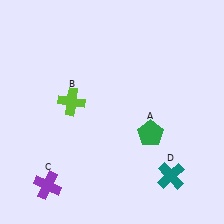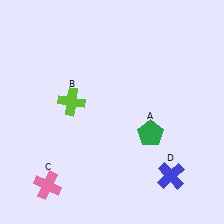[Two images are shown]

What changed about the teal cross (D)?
In Image 1, D is teal. In Image 2, it changed to blue.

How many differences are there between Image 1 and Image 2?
There are 2 differences between the two images.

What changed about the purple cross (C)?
In Image 1, C is purple. In Image 2, it changed to pink.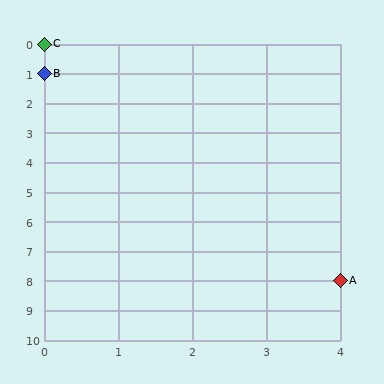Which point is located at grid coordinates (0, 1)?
Point B is at (0, 1).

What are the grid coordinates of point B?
Point B is at grid coordinates (0, 1).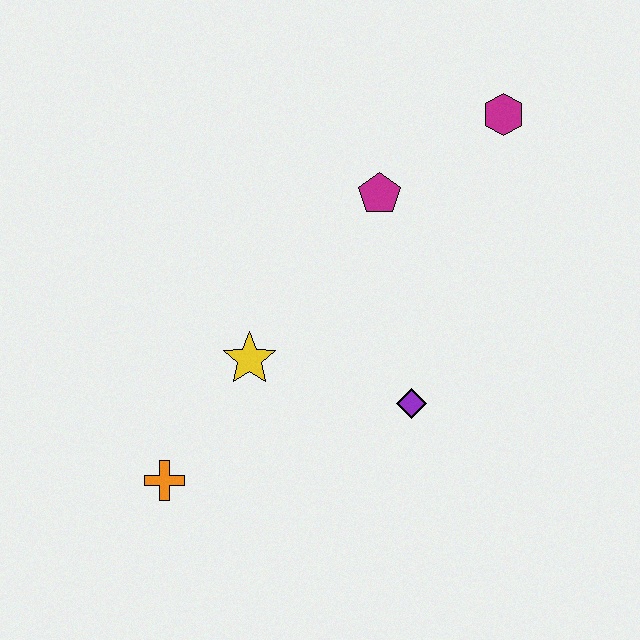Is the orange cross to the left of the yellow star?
Yes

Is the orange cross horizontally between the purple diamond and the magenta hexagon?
No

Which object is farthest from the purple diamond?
The magenta hexagon is farthest from the purple diamond.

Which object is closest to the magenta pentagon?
The magenta hexagon is closest to the magenta pentagon.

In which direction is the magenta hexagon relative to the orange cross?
The magenta hexagon is above the orange cross.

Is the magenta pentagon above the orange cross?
Yes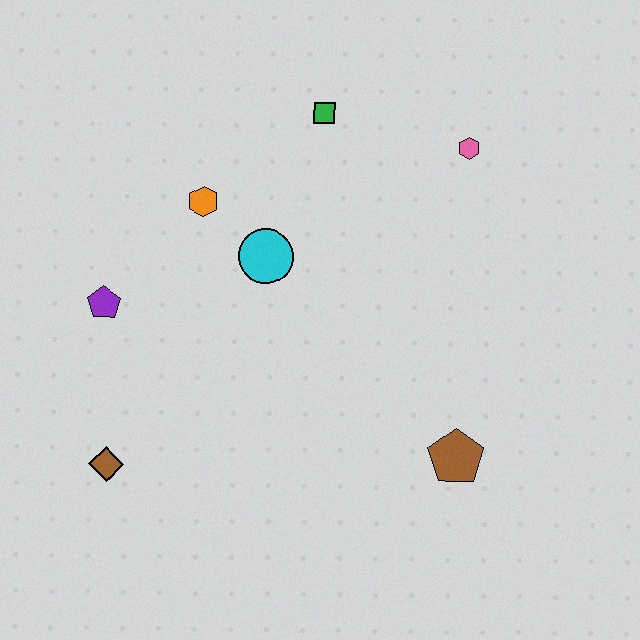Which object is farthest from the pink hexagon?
The brown diamond is farthest from the pink hexagon.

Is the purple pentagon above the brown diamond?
Yes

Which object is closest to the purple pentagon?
The orange hexagon is closest to the purple pentagon.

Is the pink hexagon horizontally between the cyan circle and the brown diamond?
No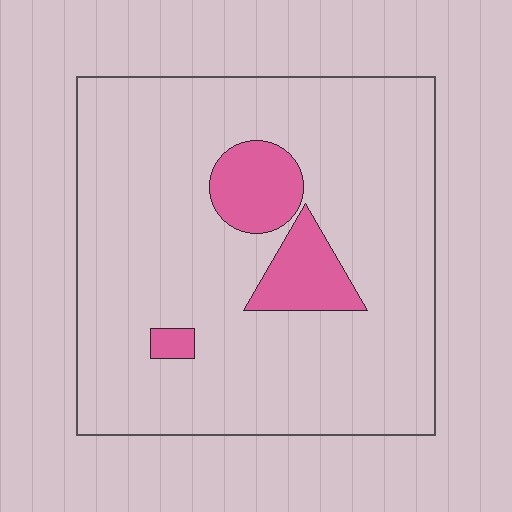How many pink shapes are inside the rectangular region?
3.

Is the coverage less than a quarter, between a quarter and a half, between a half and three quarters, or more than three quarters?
Less than a quarter.